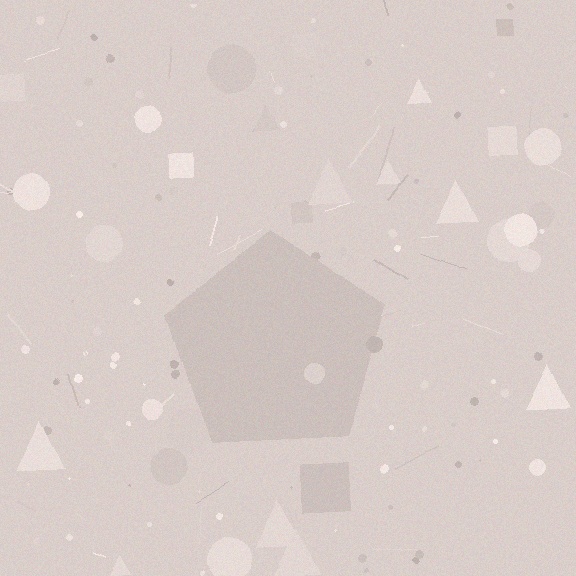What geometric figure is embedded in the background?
A pentagon is embedded in the background.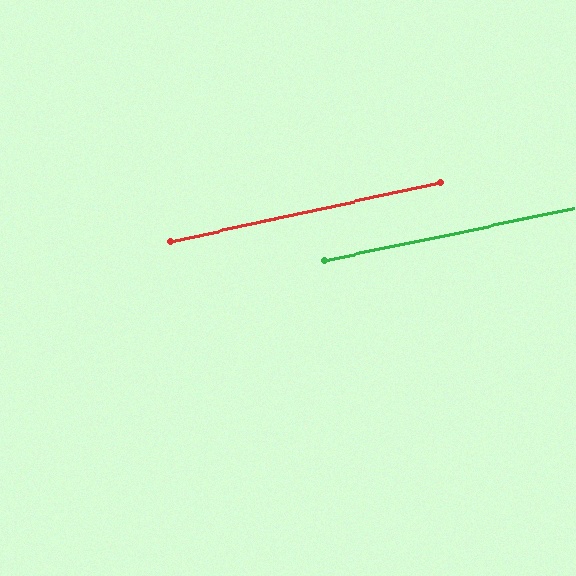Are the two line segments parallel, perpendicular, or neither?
Parallel — their directions differ by only 0.5°.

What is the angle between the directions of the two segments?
Approximately 0 degrees.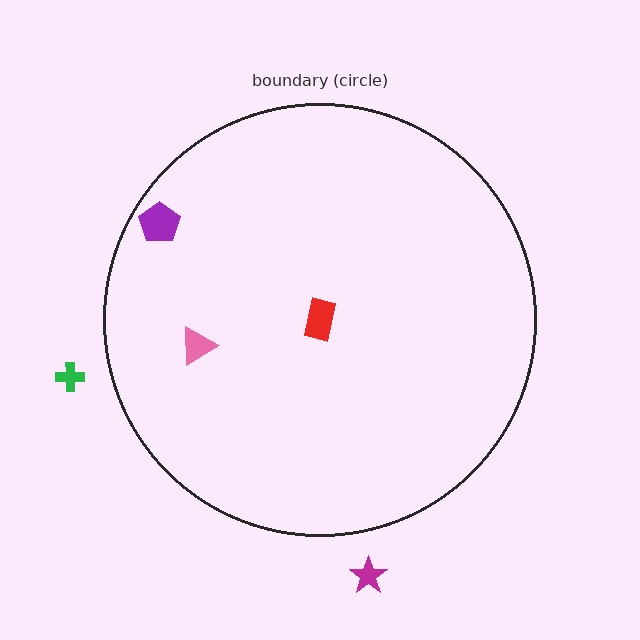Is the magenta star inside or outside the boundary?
Outside.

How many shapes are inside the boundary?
3 inside, 2 outside.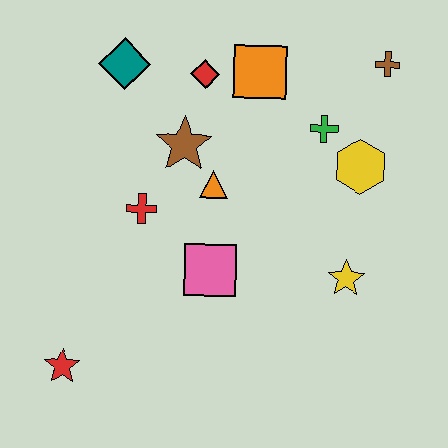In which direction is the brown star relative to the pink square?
The brown star is above the pink square.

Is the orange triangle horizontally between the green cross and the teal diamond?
Yes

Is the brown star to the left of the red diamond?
Yes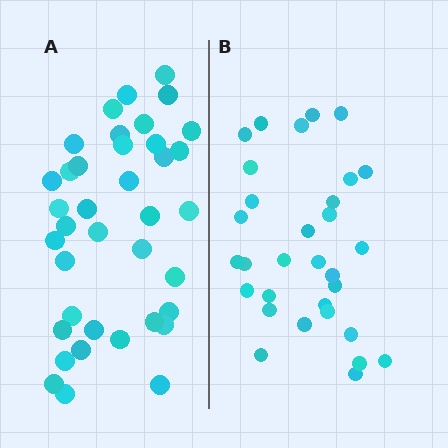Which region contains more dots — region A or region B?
Region A (the left region) has more dots.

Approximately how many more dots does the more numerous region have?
Region A has roughly 8 or so more dots than region B.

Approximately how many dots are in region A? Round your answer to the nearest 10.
About 40 dots. (The exact count is 38, which rounds to 40.)